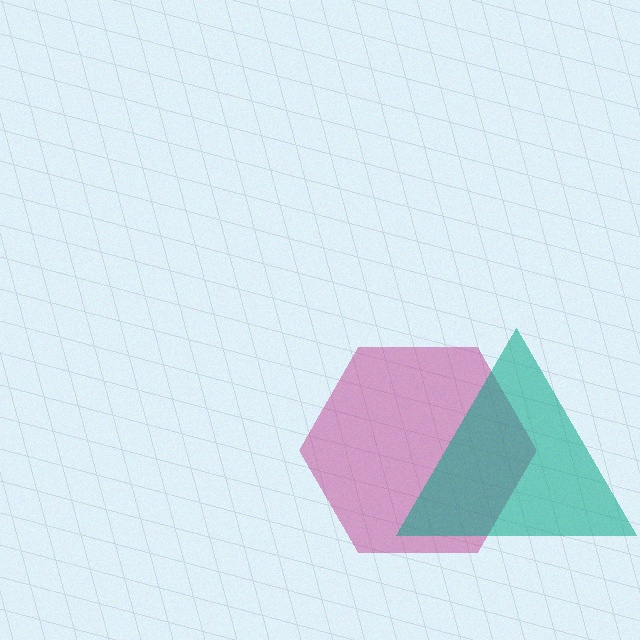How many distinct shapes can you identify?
There are 2 distinct shapes: a magenta hexagon, a teal triangle.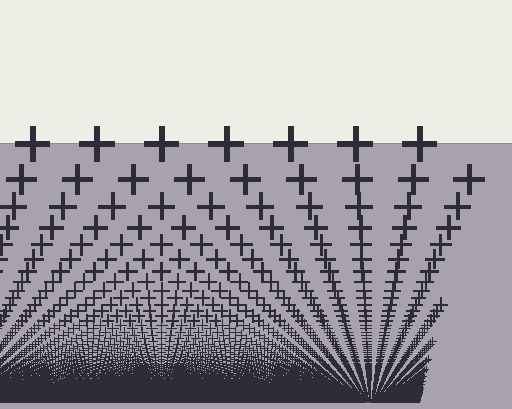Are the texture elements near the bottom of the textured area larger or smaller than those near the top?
Smaller. The gradient is inverted — elements near the bottom are smaller and denser.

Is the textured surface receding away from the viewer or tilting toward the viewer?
The surface appears to tilt toward the viewer. Texture elements get larger and sparser toward the top.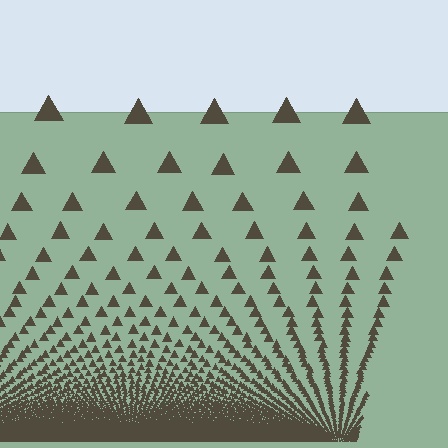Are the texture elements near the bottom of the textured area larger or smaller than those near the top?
Smaller. The gradient is inverted — elements near the bottom are smaller and denser.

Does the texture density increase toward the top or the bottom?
Density increases toward the bottom.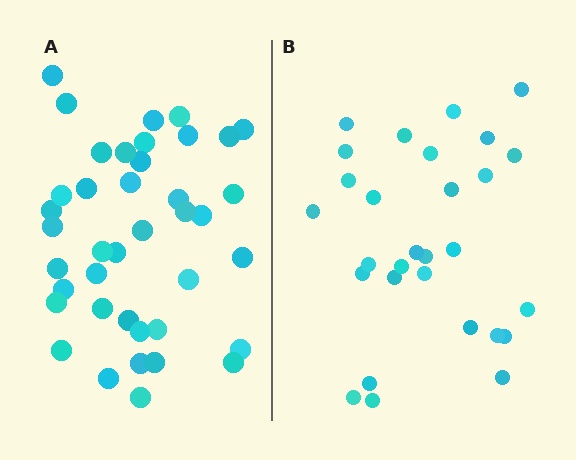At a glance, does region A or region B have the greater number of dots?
Region A (the left region) has more dots.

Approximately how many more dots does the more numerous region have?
Region A has roughly 12 or so more dots than region B.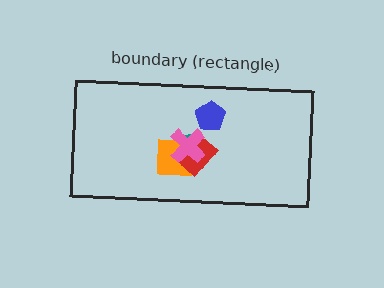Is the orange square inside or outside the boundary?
Inside.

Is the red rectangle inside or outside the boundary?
Inside.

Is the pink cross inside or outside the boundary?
Inside.